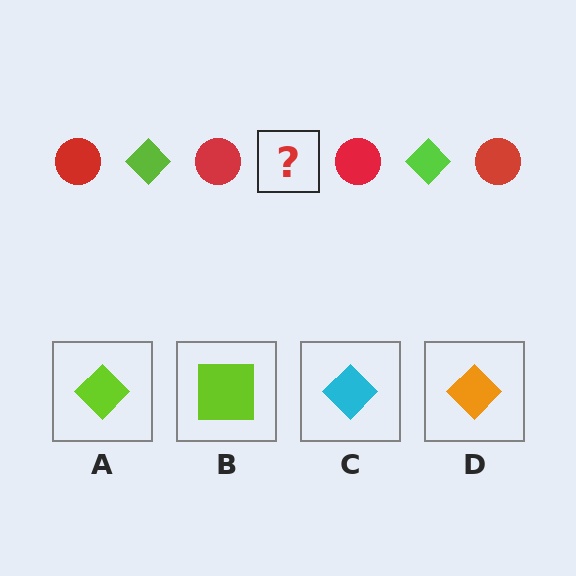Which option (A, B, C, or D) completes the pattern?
A.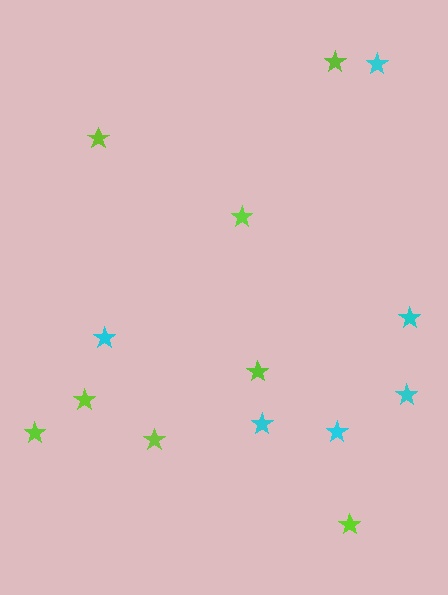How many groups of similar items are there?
There are 2 groups: one group of cyan stars (6) and one group of lime stars (8).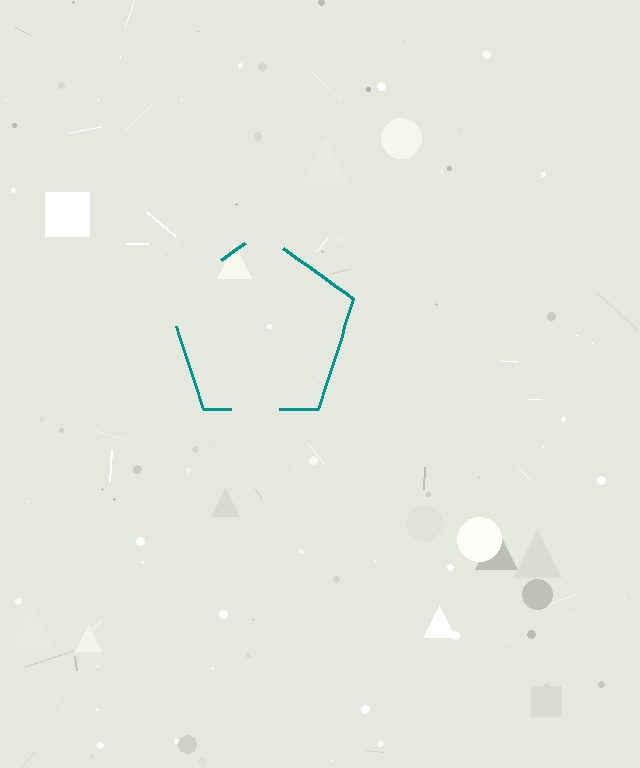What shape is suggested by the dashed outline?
The dashed outline suggests a pentagon.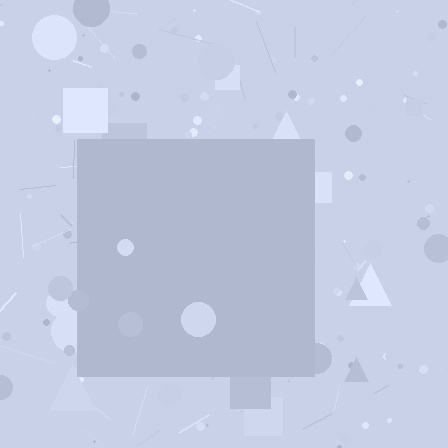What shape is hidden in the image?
A square is hidden in the image.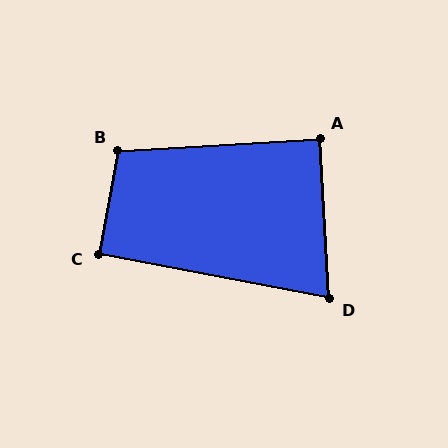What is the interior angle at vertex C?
Approximately 90 degrees (approximately right).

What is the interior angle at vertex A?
Approximately 90 degrees (approximately right).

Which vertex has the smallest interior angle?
D, at approximately 76 degrees.